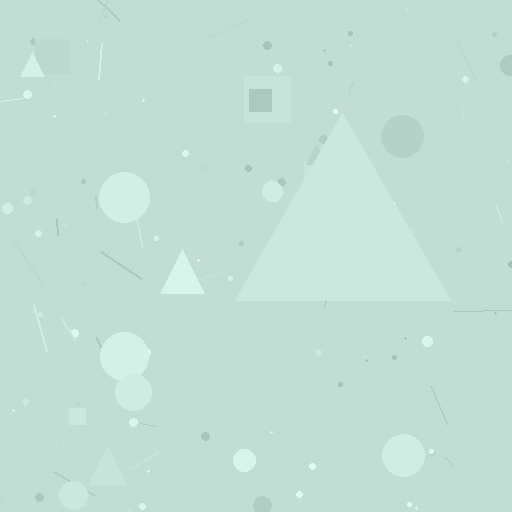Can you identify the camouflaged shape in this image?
The camouflaged shape is a triangle.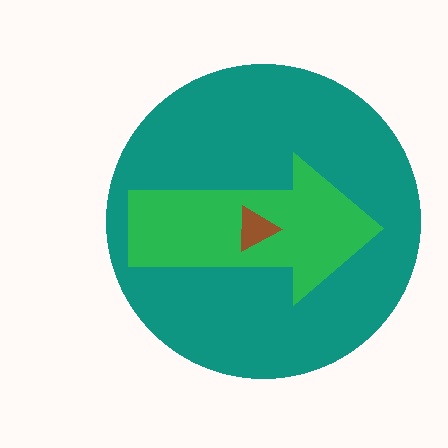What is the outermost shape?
The teal circle.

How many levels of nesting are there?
3.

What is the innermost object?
The brown triangle.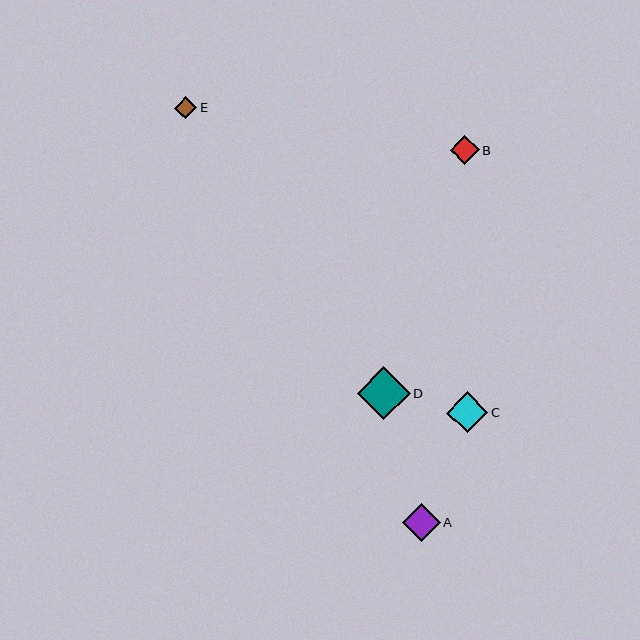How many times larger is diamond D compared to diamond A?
Diamond D is approximately 1.4 times the size of diamond A.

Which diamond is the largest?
Diamond D is the largest with a size of approximately 53 pixels.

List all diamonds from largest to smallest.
From largest to smallest: D, C, A, B, E.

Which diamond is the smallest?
Diamond E is the smallest with a size of approximately 22 pixels.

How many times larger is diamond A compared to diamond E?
Diamond A is approximately 1.7 times the size of diamond E.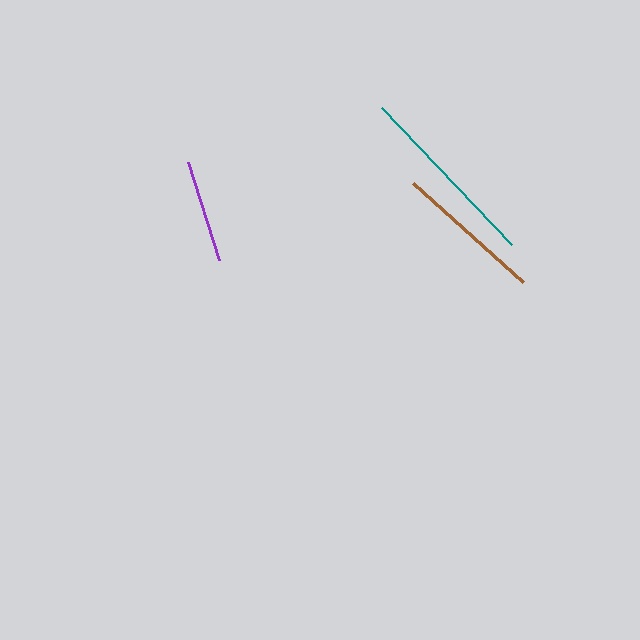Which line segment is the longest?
The teal line is the longest at approximately 189 pixels.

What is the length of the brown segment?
The brown segment is approximately 148 pixels long.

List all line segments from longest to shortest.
From longest to shortest: teal, brown, purple.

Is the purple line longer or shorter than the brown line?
The brown line is longer than the purple line.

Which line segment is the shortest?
The purple line is the shortest at approximately 103 pixels.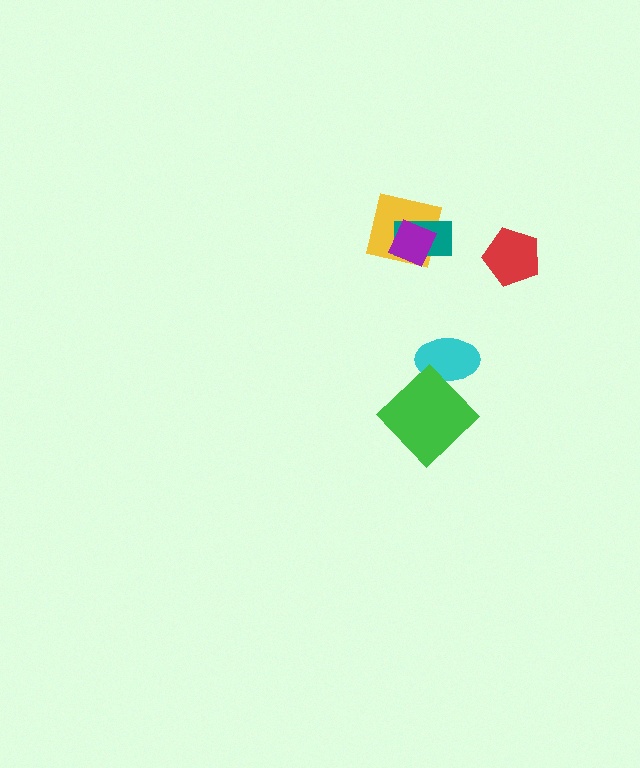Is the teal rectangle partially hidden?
Yes, it is partially covered by another shape.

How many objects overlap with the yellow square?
2 objects overlap with the yellow square.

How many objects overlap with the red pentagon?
0 objects overlap with the red pentagon.